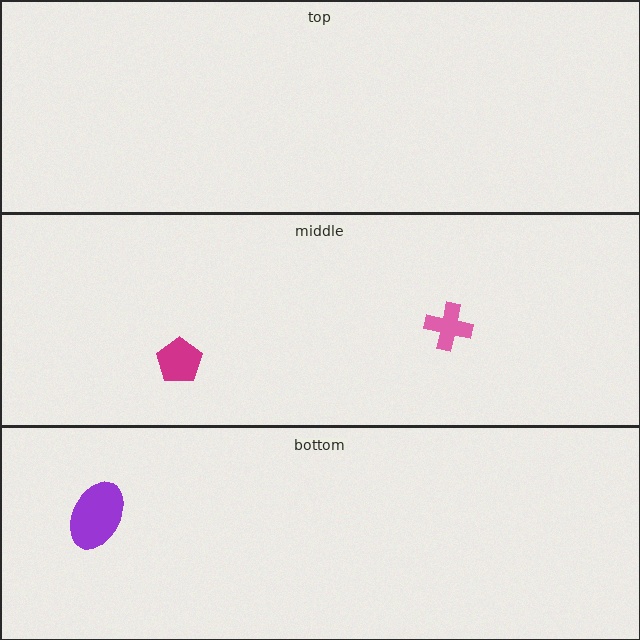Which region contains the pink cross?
The middle region.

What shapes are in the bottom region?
The purple ellipse.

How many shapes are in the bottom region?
1.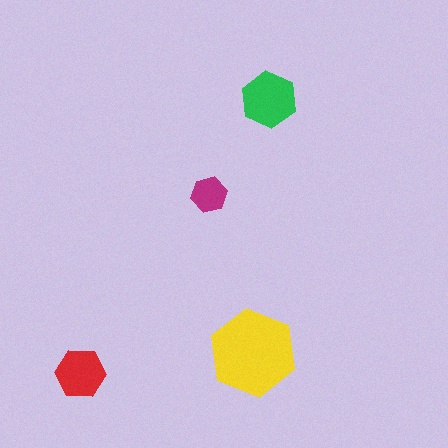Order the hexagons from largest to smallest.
the yellow one, the green one, the red one, the magenta one.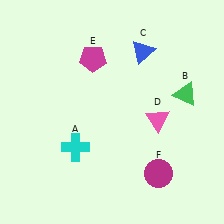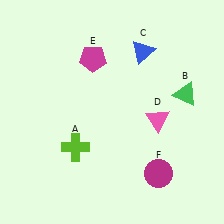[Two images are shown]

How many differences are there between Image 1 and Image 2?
There is 1 difference between the two images.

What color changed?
The cross (A) changed from cyan in Image 1 to lime in Image 2.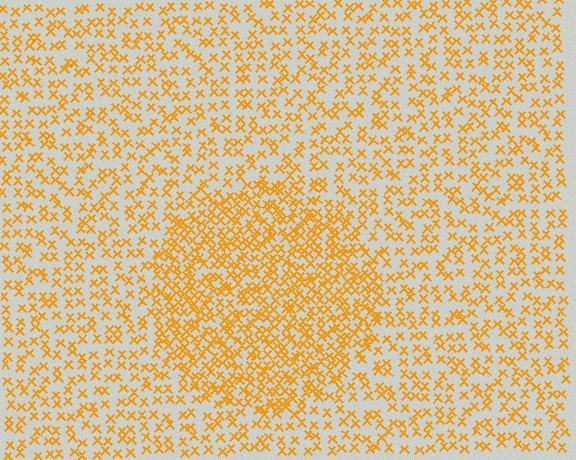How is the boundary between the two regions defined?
The boundary is defined by a change in element density (approximately 1.9x ratio). All elements are the same color, size, and shape.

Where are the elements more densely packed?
The elements are more densely packed inside the circle boundary.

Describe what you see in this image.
The image contains small orange elements arranged at two different densities. A circle-shaped region is visible where the elements are more densely packed than the surrounding area.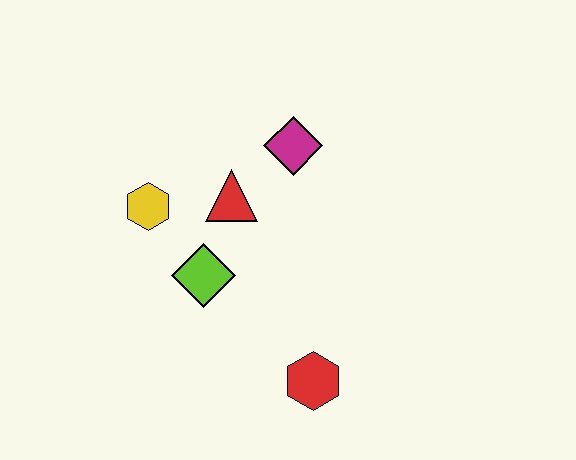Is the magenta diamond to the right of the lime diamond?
Yes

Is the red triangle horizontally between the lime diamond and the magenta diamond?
Yes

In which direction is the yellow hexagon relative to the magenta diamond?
The yellow hexagon is to the left of the magenta diamond.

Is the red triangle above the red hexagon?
Yes